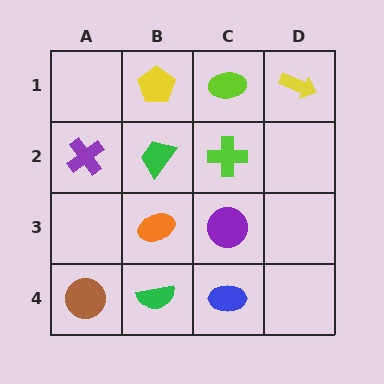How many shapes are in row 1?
3 shapes.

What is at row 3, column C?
A purple circle.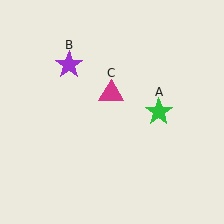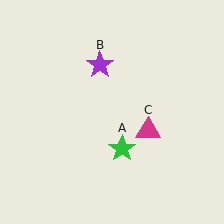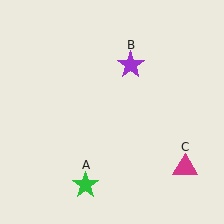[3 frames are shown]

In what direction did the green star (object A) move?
The green star (object A) moved down and to the left.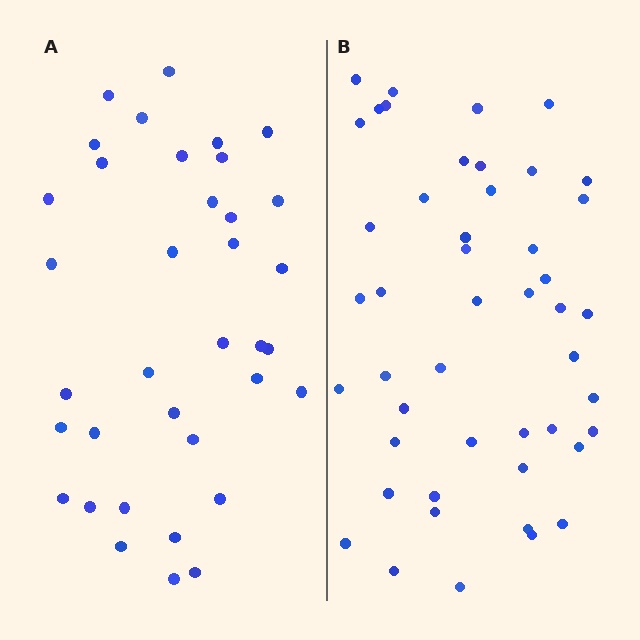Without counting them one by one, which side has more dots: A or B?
Region B (the right region) has more dots.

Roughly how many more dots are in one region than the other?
Region B has roughly 12 or so more dots than region A.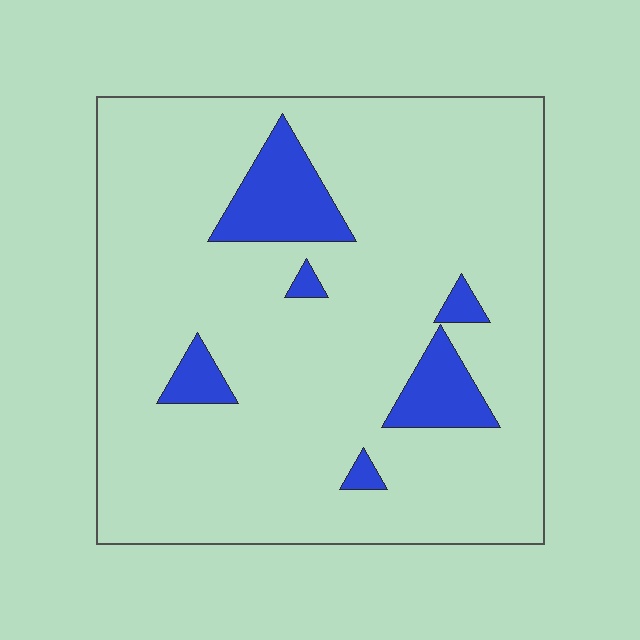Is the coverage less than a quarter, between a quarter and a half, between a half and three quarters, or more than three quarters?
Less than a quarter.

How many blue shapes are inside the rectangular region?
6.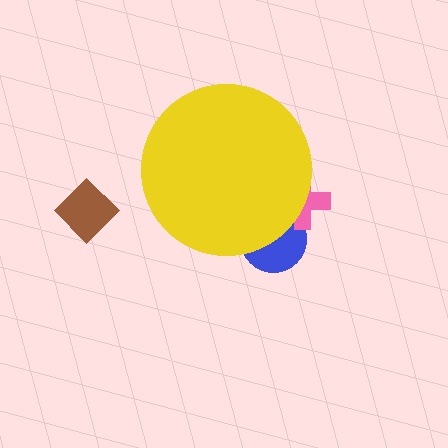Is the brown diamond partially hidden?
No, the brown diamond is fully visible.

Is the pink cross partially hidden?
Yes, the pink cross is partially hidden behind the yellow circle.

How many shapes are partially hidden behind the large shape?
2 shapes are partially hidden.